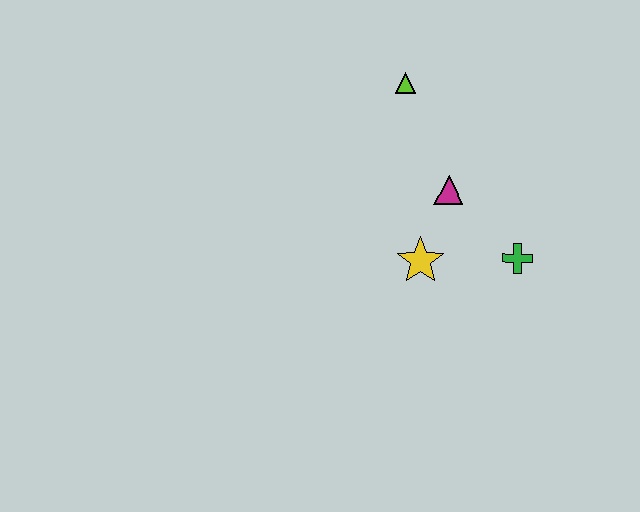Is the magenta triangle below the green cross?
No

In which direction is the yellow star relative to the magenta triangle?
The yellow star is below the magenta triangle.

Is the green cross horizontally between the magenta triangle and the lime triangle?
No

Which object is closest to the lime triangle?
The magenta triangle is closest to the lime triangle.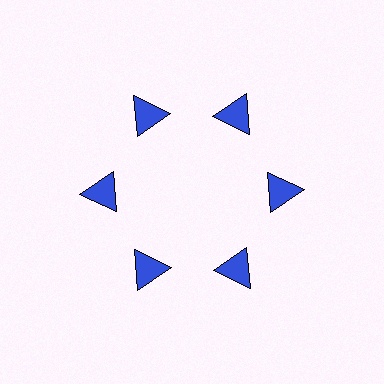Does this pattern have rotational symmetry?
Yes, this pattern has 6-fold rotational symmetry. It looks the same after rotating 60 degrees around the center.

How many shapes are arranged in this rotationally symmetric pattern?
There are 6 shapes, arranged in 6 groups of 1.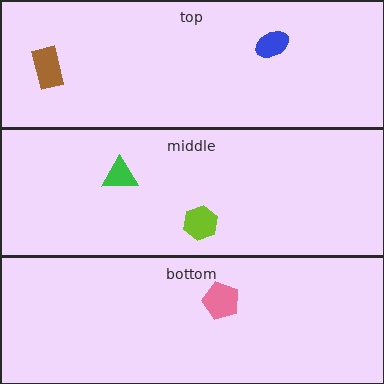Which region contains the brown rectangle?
The top region.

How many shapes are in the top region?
2.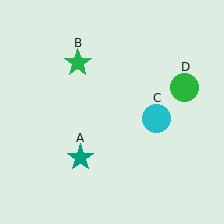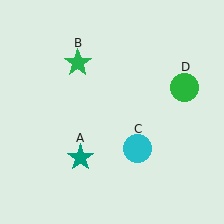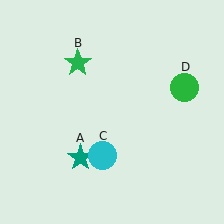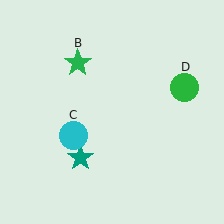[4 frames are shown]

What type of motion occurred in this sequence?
The cyan circle (object C) rotated clockwise around the center of the scene.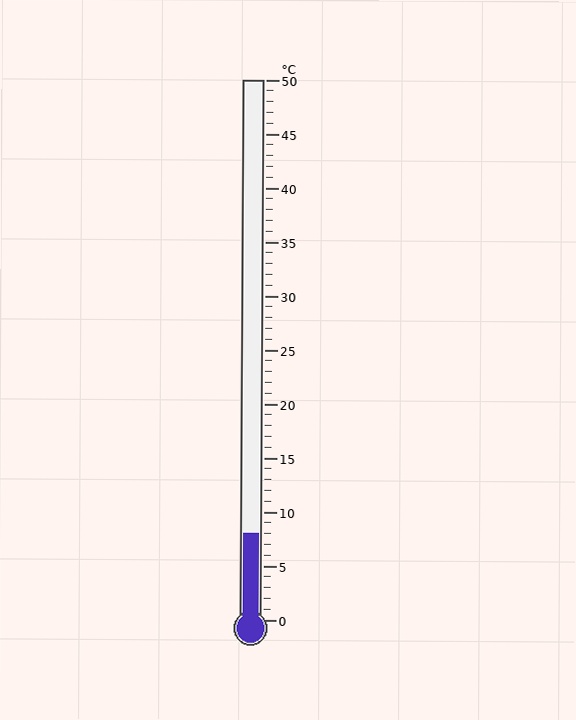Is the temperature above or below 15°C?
The temperature is below 15°C.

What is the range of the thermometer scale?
The thermometer scale ranges from 0°C to 50°C.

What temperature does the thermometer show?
The thermometer shows approximately 8°C.